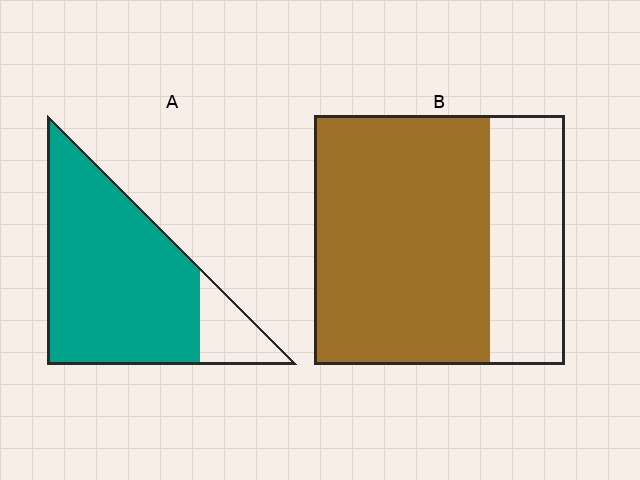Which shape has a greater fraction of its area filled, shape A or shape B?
Shape A.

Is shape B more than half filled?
Yes.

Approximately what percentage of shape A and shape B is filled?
A is approximately 85% and B is approximately 70%.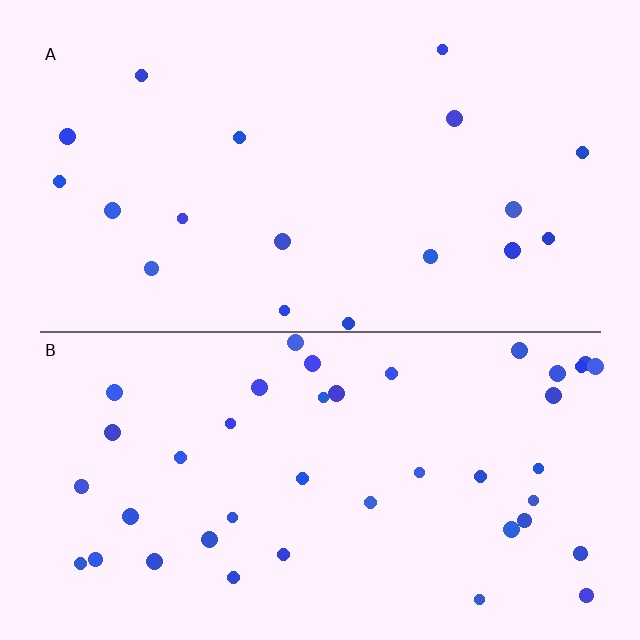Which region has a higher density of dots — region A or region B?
B (the bottom).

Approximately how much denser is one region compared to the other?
Approximately 2.3× — region B over region A.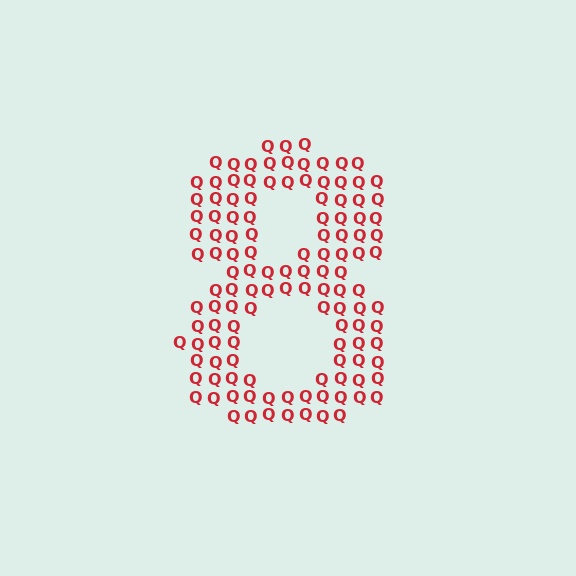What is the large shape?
The large shape is the digit 8.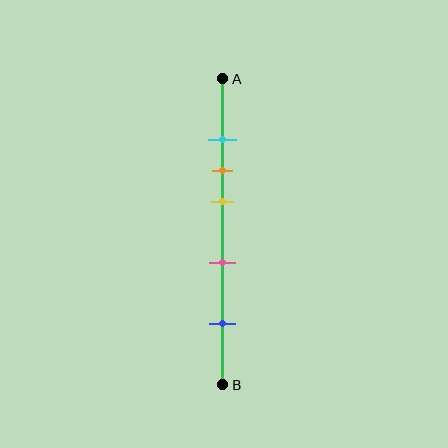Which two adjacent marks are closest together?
The cyan and orange marks are the closest adjacent pair.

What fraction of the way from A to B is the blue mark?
The blue mark is approximately 80% (0.8) of the way from A to B.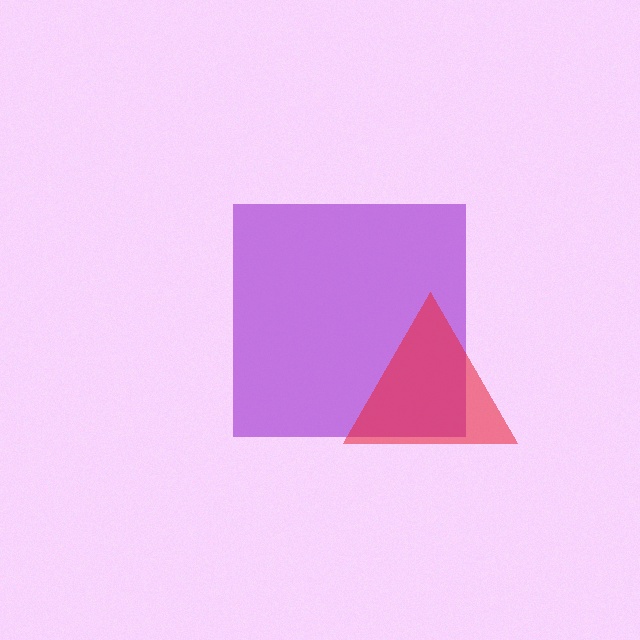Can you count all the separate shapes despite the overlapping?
Yes, there are 2 separate shapes.